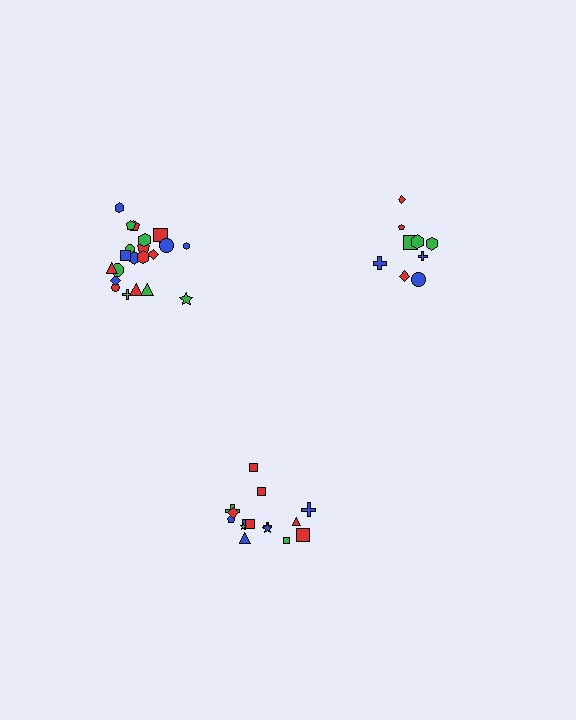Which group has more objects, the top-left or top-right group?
The top-left group.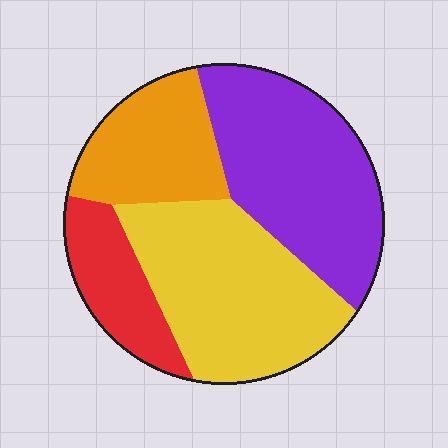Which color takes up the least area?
Red, at roughly 15%.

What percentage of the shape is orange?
Orange covers roughly 20% of the shape.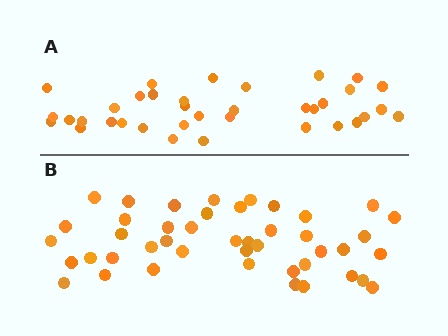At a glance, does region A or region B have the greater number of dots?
Region B (the bottom region) has more dots.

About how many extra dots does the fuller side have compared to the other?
Region B has roughly 8 or so more dots than region A.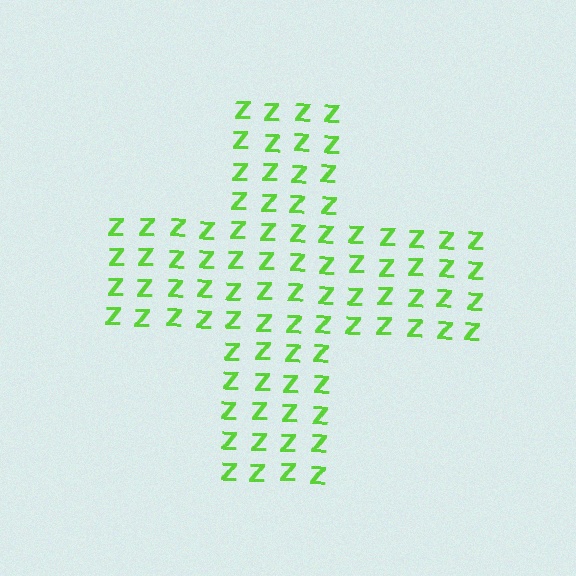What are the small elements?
The small elements are letter Z's.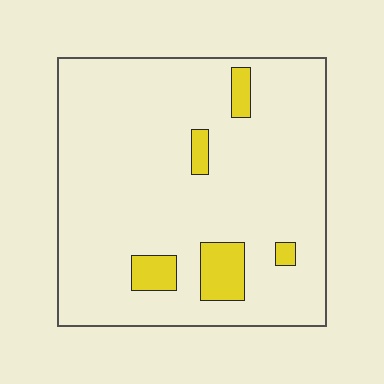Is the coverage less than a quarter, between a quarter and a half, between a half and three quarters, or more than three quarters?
Less than a quarter.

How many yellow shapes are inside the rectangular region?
5.